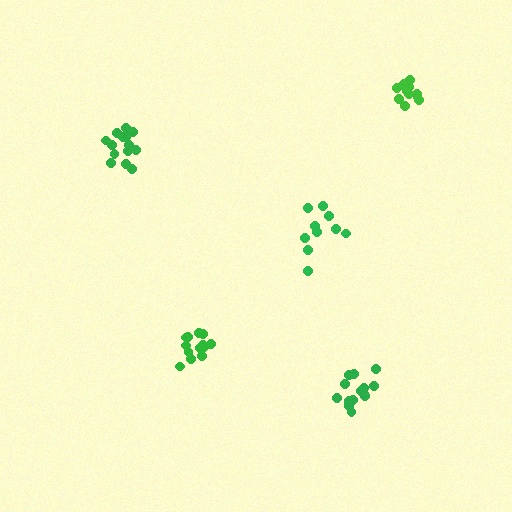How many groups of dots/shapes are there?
There are 5 groups.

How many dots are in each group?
Group 1: 10 dots, Group 2: 16 dots, Group 3: 15 dots, Group 4: 13 dots, Group 5: 11 dots (65 total).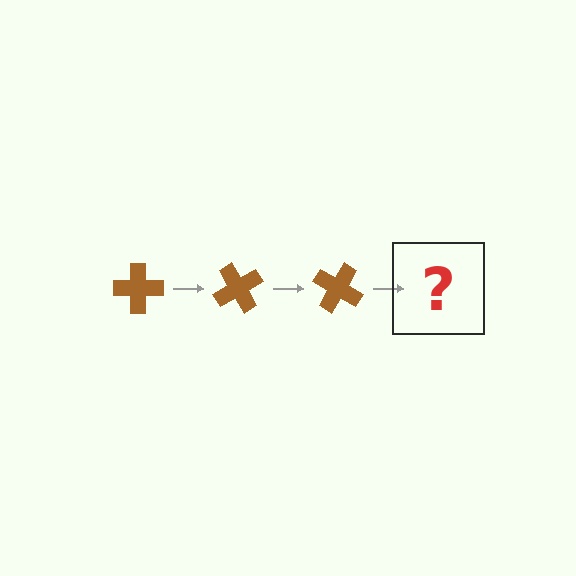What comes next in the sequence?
The next element should be a brown cross rotated 180 degrees.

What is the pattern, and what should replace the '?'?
The pattern is that the cross rotates 60 degrees each step. The '?' should be a brown cross rotated 180 degrees.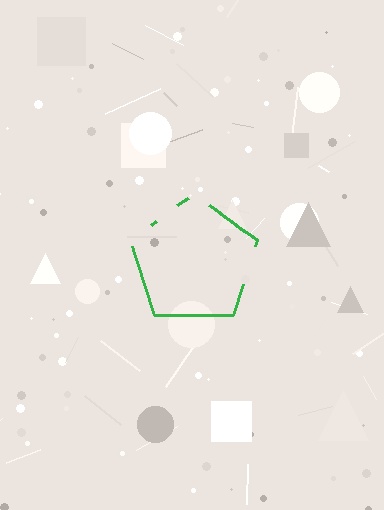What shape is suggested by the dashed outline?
The dashed outline suggests a pentagon.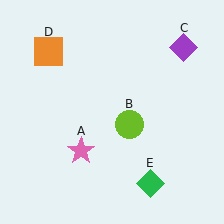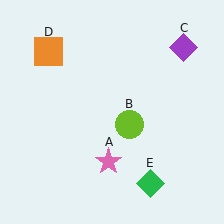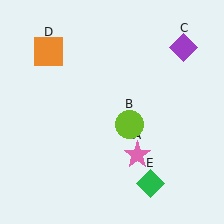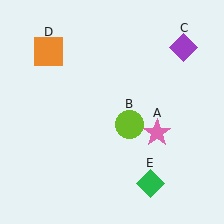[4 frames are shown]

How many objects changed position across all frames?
1 object changed position: pink star (object A).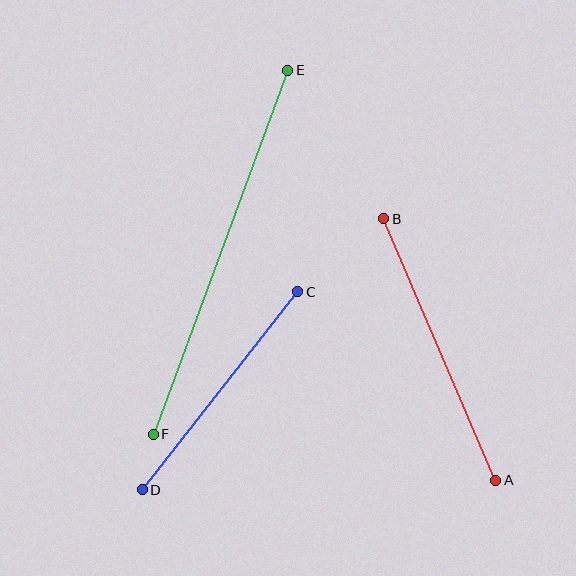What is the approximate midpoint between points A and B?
The midpoint is at approximately (440, 349) pixels.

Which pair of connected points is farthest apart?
Points E and F are farthest apart.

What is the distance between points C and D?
The distance is approximately 252 pixels.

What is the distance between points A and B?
The distance is approximately 285 pixels.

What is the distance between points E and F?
The distance is approximately 388 pixels.